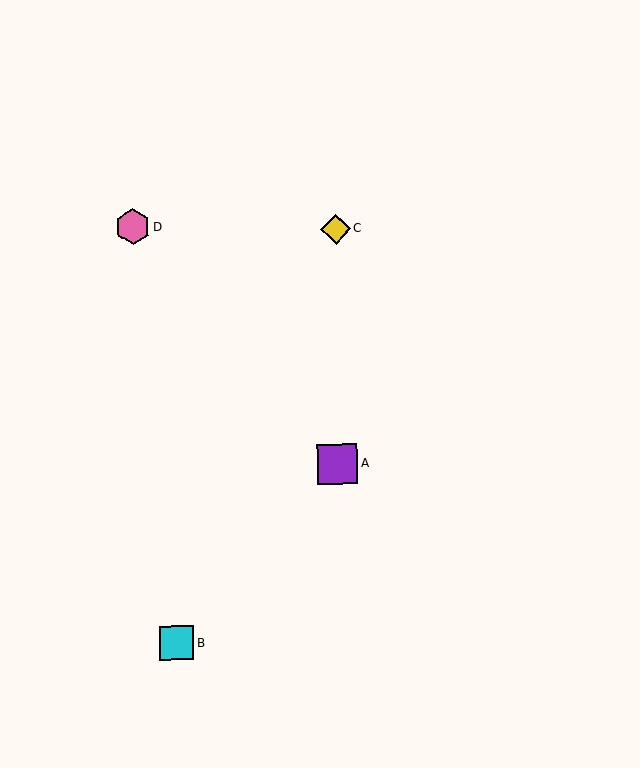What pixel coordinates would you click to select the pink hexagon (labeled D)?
Click at (133, 227) to select the pink hexagon D.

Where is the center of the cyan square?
The center of the cyan square is at (177, 643).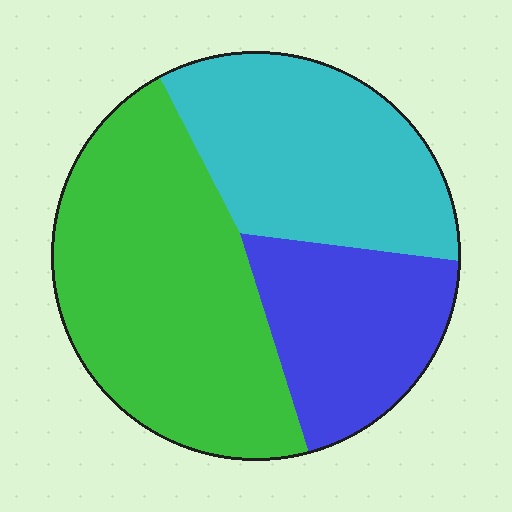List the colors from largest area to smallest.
From largest to smallest: green, cyan, blue.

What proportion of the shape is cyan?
Cyan covers roughly 30% of the shape.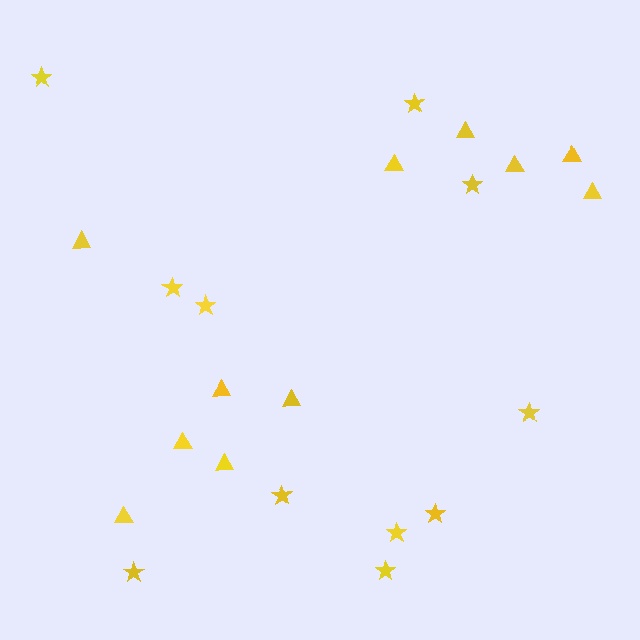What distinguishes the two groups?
There are 2 groups: one group of stars (11) and one group of triangles (11).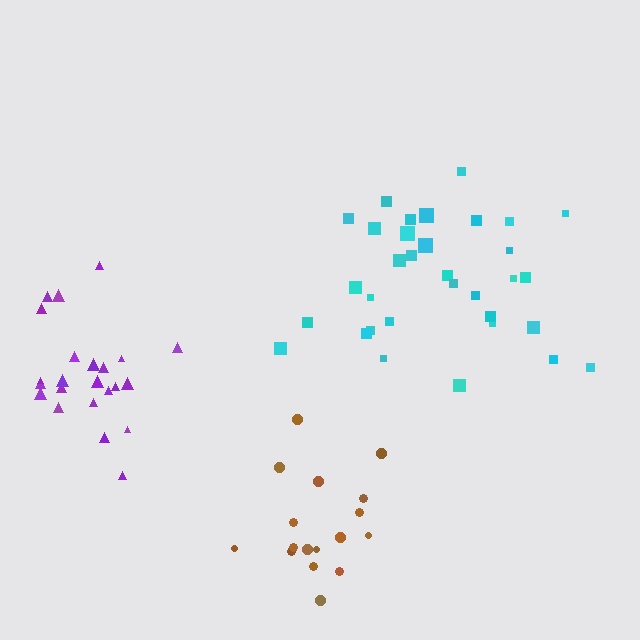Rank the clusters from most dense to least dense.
brown, purple, cyan.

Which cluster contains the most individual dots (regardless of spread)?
Cyan (33).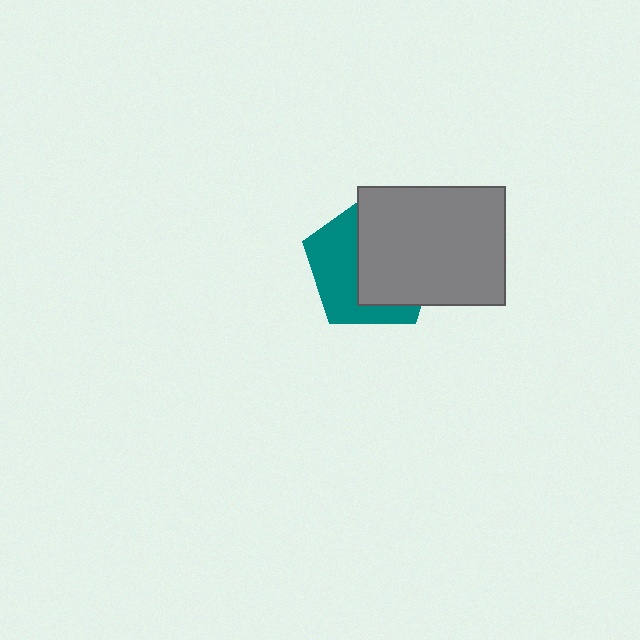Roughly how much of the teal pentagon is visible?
A small part of it is visible (roughly 44%).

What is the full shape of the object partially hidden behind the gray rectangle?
The partially hidden object is a teal pentagon.